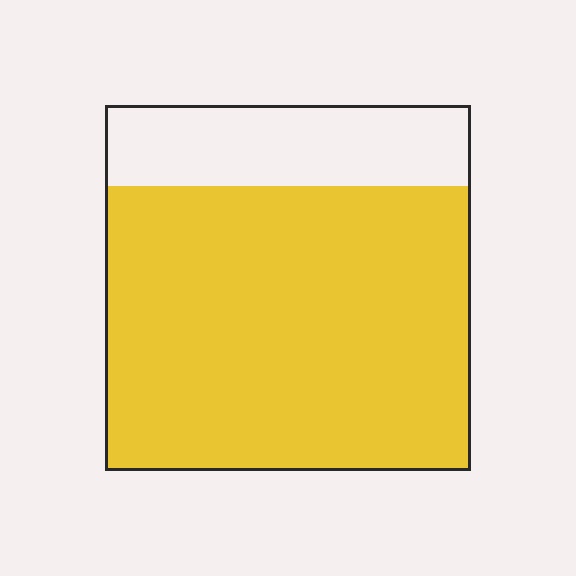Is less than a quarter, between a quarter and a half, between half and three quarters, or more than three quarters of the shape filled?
More than three quarters.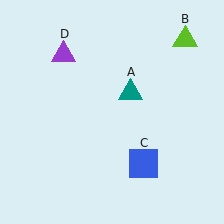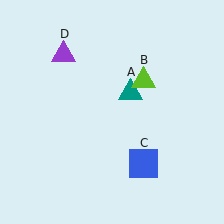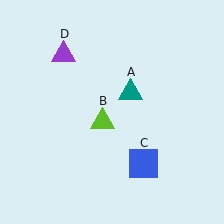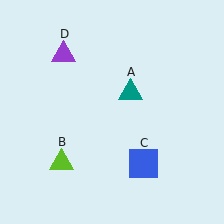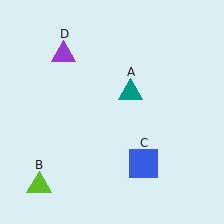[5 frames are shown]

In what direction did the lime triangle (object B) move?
The lime triangle (object B) moved down and to the left.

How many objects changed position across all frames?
1 object changed position: lime triangle (object B).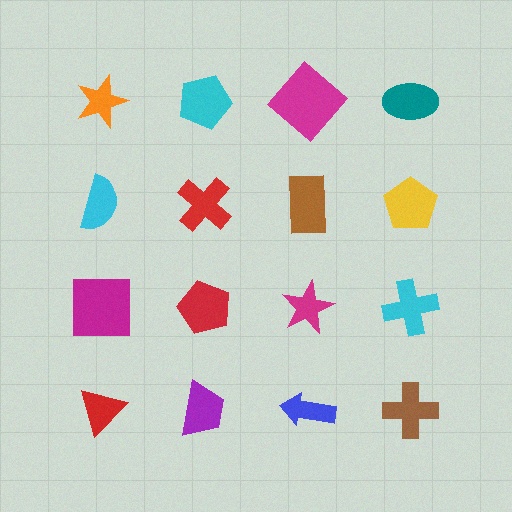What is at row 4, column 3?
A blue arrow.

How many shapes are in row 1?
4 shapes.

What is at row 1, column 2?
A cyan pentagon.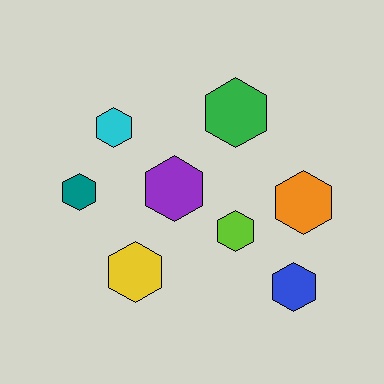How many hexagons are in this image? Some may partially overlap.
There are 8 hexagons.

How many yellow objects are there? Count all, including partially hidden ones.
There is 1 yellow object.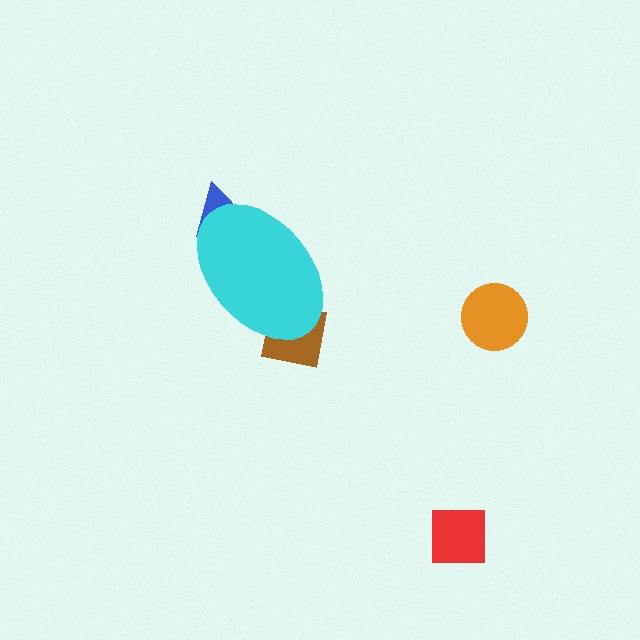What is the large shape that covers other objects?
A cyan ellipse.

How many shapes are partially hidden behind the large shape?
2 shapes are partially hidden.